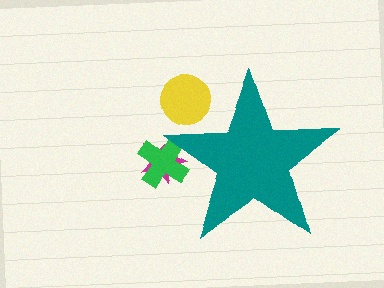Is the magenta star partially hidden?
Yes, the magenta star is partially hidden behind the teal star.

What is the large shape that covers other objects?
A teal star.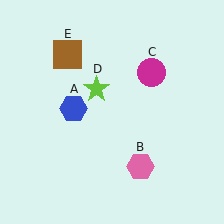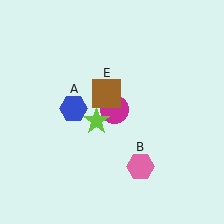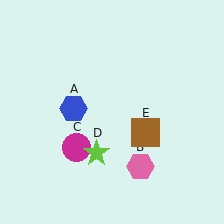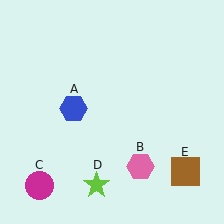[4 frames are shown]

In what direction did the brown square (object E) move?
The brown square (object E) moved down and to the right.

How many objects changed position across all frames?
3 objects changed position: magenta circle (object C), lime star (object D), brown square (object E).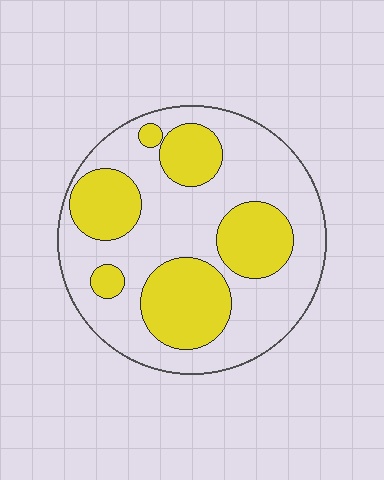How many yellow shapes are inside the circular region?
6.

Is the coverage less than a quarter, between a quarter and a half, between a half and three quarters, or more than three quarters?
Between a quarter and a half.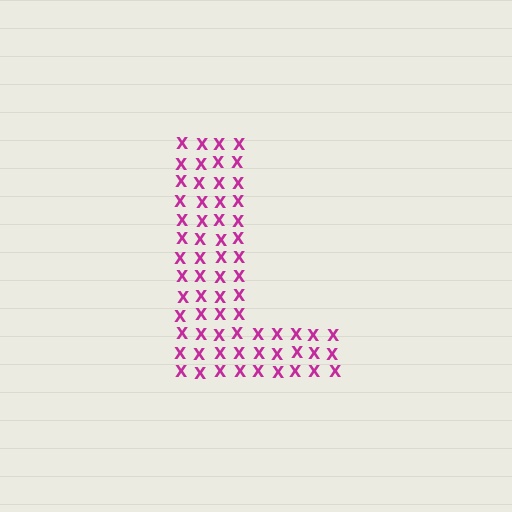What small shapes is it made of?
It is made of small letter X's.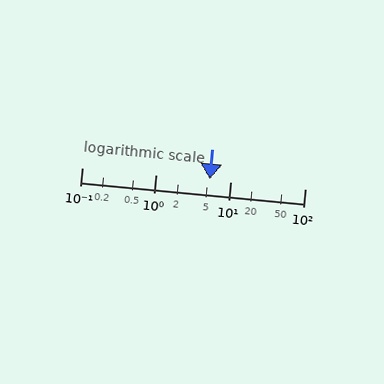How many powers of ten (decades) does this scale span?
The scale spans 3 decades, from 0.1 to 100.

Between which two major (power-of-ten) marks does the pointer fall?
The pointer is between 1 and 10.